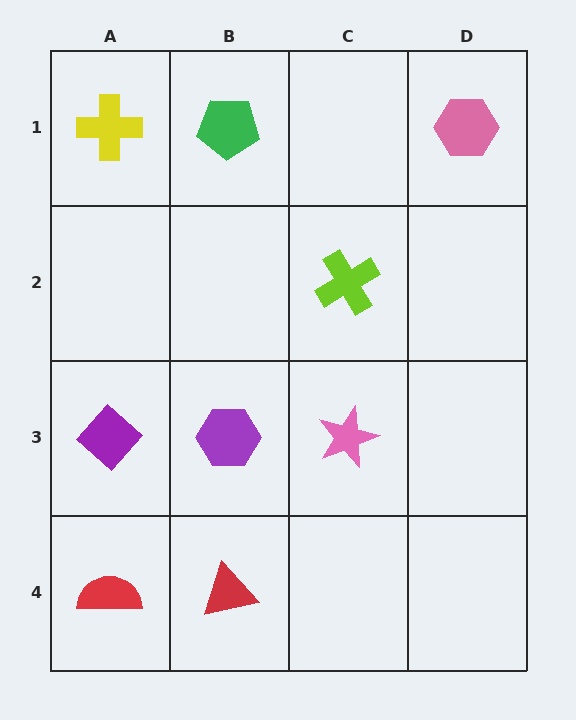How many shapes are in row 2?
1 shape.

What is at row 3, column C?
A pink star.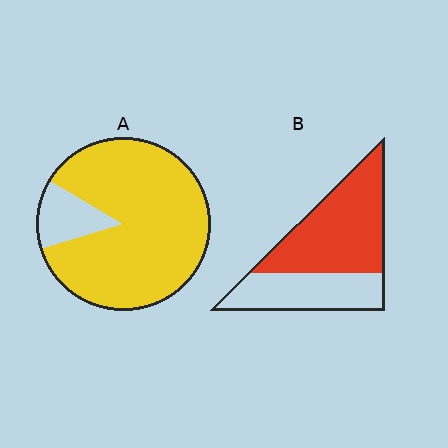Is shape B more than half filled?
Yes.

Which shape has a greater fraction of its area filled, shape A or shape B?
Shape A.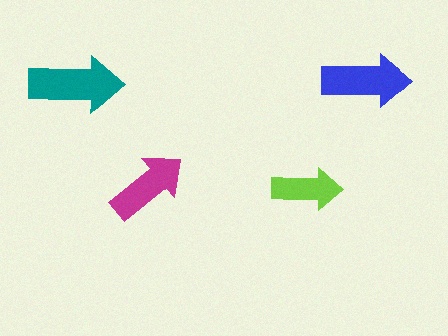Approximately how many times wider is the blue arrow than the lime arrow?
About 1.5 times wider.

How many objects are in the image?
There are 4 objects in the image.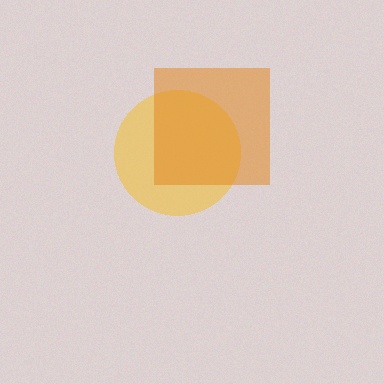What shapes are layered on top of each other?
The layered shapes are: a yellow circle, an orange square.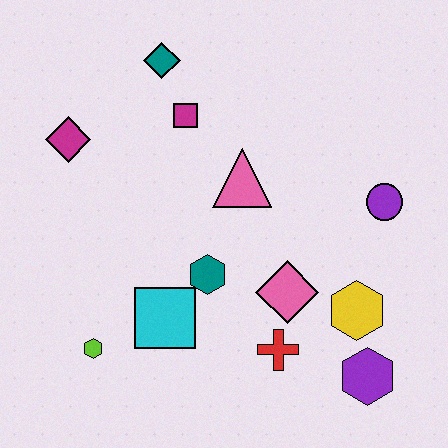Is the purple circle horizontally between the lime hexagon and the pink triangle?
No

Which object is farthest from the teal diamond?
The purple hexagon is farthest from the teal diamond.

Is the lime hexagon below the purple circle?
Yes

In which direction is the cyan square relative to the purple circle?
The cyan square is to the left of the purple circle.